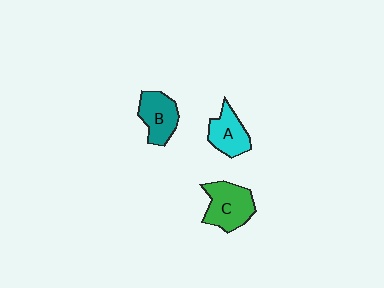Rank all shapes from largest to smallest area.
From largest to smallest: C (green), B (teal), A (cyan).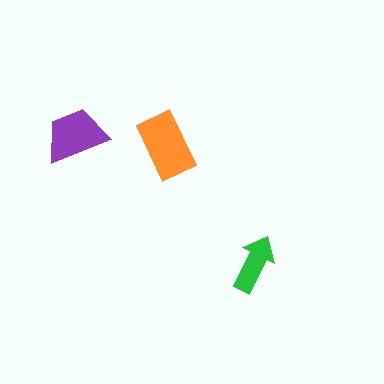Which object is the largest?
The orange rectangle.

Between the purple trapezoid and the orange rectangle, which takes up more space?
The orange rectangle.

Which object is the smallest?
The green arrow.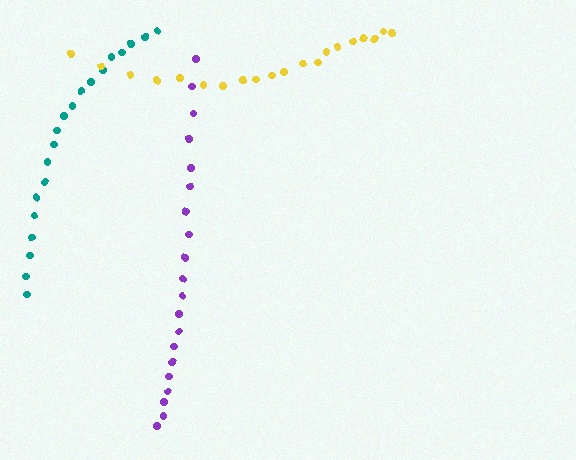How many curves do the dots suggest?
There are 3 distinct paths.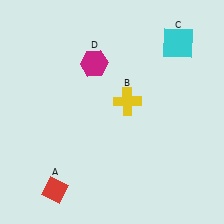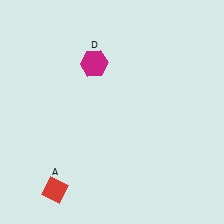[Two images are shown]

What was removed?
The cyan square (C), the yellow cross (B) were removed in Image 2.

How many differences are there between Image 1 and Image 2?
There are 2 differences between the two images.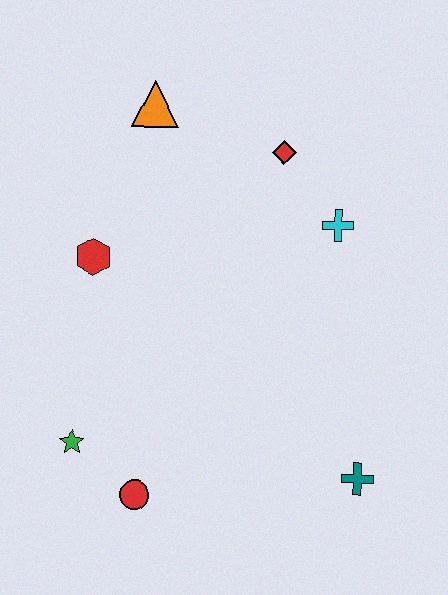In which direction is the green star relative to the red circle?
The green star is to the left of the red circle.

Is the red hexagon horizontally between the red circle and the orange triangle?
No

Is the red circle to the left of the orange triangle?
Yes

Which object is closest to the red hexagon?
The orange triangle is closest to the red hexagon.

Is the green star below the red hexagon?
Yes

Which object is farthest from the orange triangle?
The teal cross is farthest from the orange triangle.